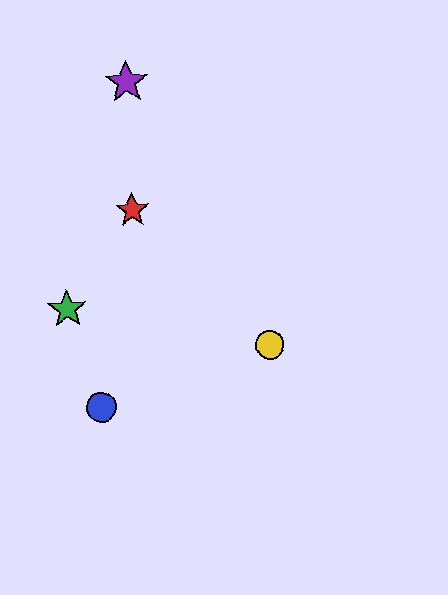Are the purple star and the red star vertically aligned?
Yes, both are at x≈126.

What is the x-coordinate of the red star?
The red star is at x≈132.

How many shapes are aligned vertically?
2 shapes (the red star, the purple star) are aligned vertically.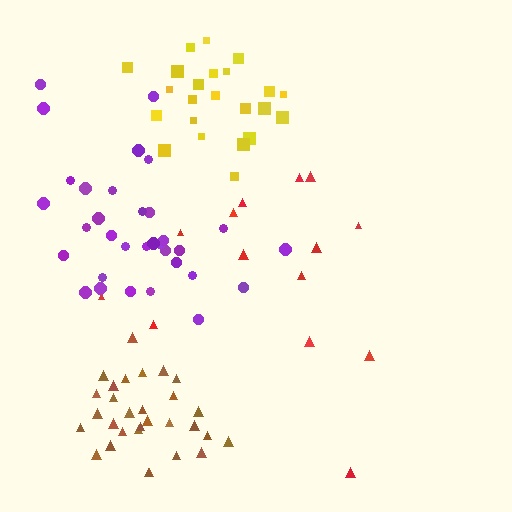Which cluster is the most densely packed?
Brown.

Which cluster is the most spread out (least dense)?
Red.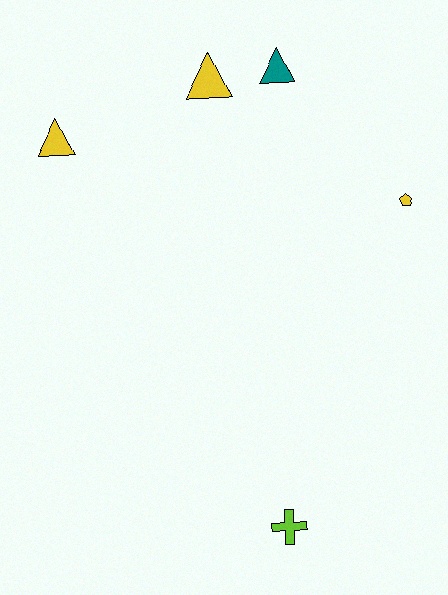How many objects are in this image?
There are 5 objects.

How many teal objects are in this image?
There is 1 teal object.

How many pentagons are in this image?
There is 1 pentagon.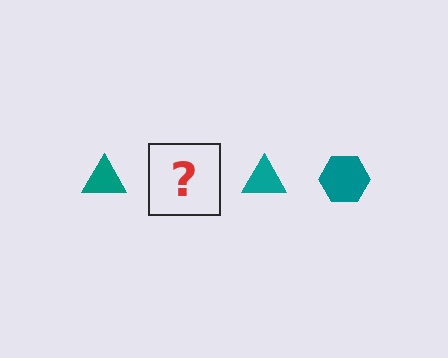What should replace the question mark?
The question mark should be replaced with a teal hexagon.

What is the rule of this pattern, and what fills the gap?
The rule is that the pattern cycles through triangle, hexagon shapes in teal. The gap should be filled with a teal hexagon.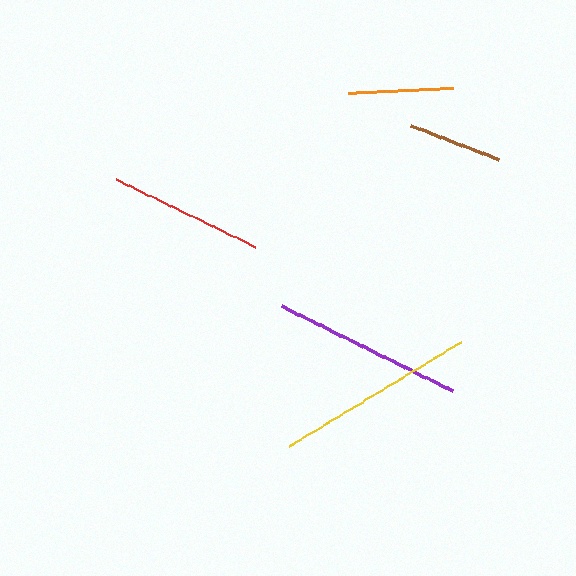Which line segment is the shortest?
The brown line is the shortest at approximately 94 pixels.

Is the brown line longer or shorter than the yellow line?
The yellow line is longer than the brown line.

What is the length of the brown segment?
The brown segment is approximately 94 pixels long.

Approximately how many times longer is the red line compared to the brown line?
The red line is approximately 1.6 times the length of the brown line.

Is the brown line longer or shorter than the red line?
The red line is longer than the brown line.